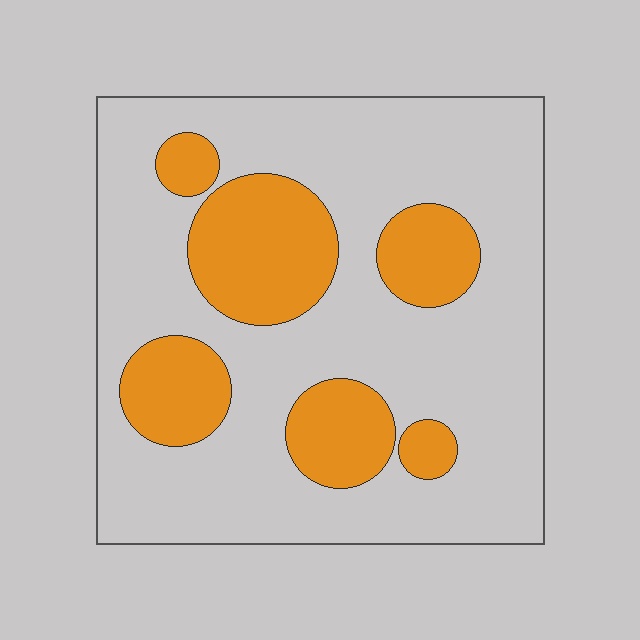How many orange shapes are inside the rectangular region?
6.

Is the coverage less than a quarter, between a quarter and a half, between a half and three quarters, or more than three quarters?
Between a quarter and a half.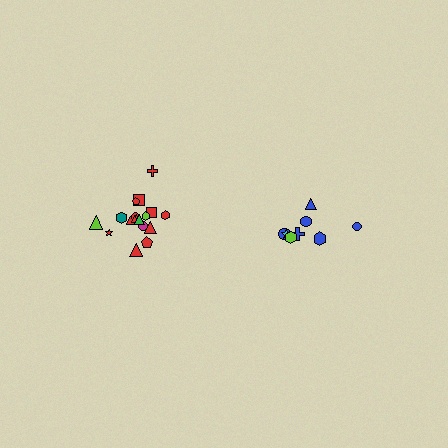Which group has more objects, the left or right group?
The left group.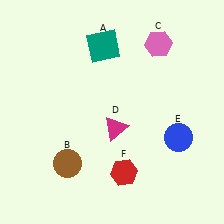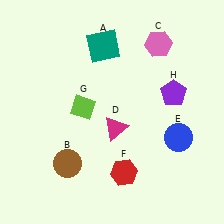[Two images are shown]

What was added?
A lime diamond (G), a purple pentagon (H) were added in Image 2.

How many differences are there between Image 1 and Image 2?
There are 2 differences between the two images.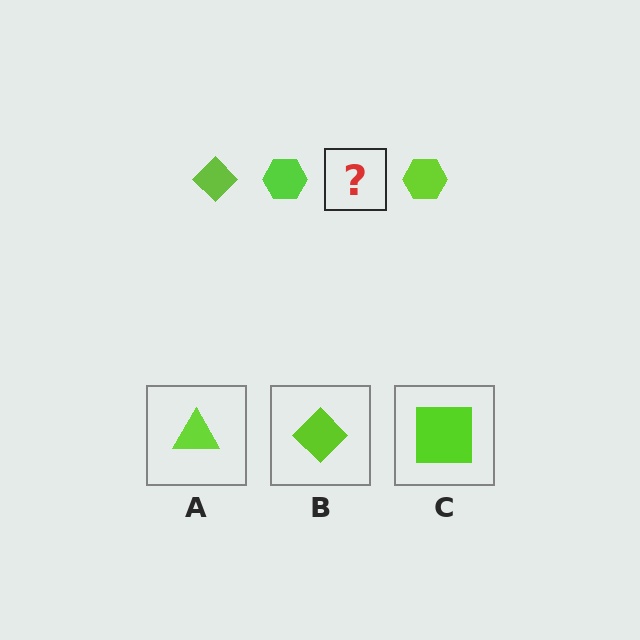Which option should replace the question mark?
Option B.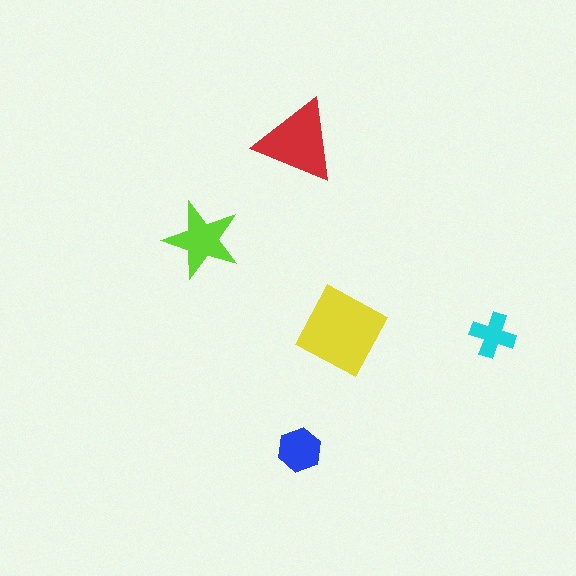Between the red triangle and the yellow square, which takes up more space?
The yellow square.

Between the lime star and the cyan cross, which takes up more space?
The lime star.